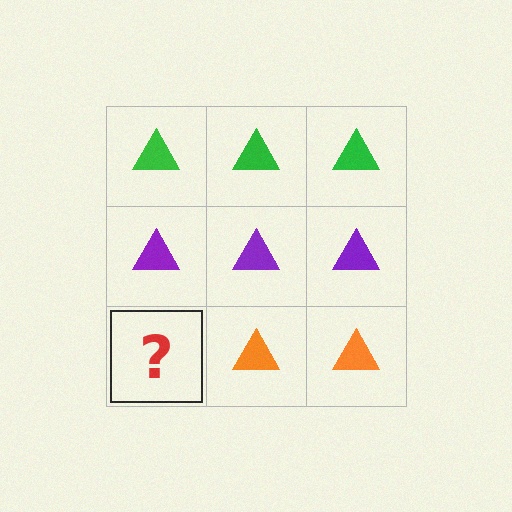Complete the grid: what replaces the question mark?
The question mark should be replaced with an orange triangle.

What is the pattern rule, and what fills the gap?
The rule is that each row has a consistent color. The gap should be filled with an orange triangle.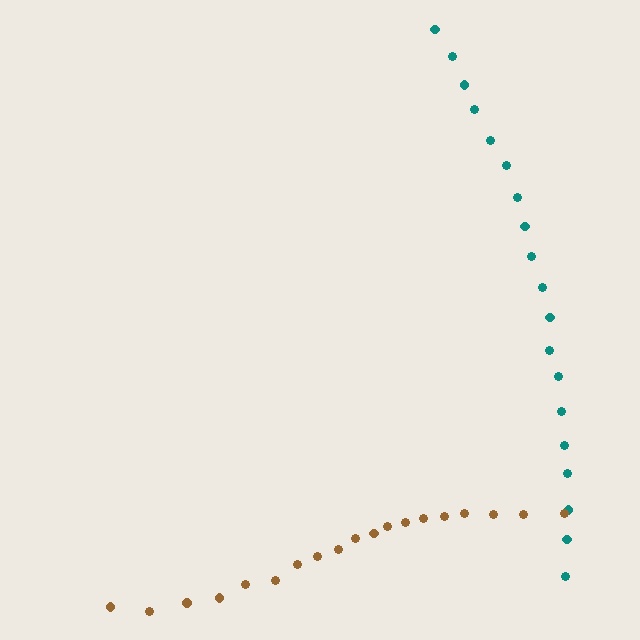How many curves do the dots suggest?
There are 2 distinct paths.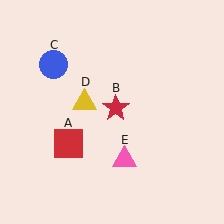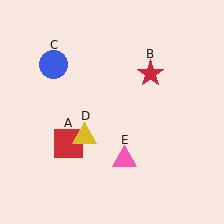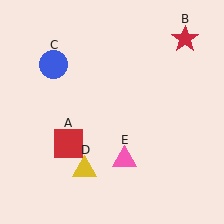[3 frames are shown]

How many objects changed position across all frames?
2 objects changed position: red star (object B), yellow triangle (object D).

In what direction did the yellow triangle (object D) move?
The yellow triangle (object D) moved down.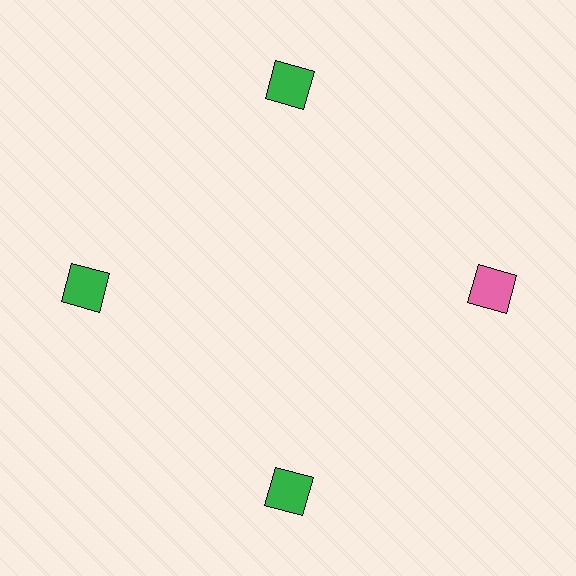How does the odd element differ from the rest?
It has a different color: pink instead of green.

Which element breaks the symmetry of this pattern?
The pink square at roughly the 3 o'clock position breaks the symmetry. All other shapes are green squares.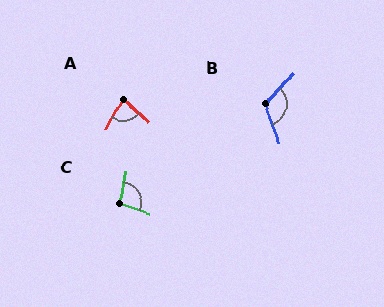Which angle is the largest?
B, at approximately 117 degrees.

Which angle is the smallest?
A, at approximately 80 degrees.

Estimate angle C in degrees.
Approximately 99 degrees.